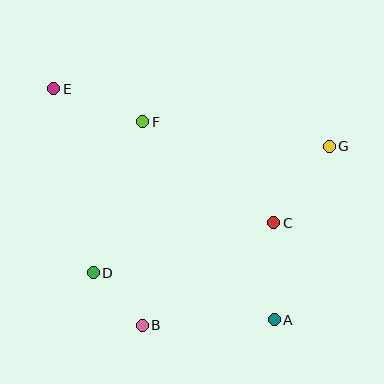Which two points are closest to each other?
Points B and D are closest to each other.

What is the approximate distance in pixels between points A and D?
The distance between A and D is approximately 187 pixels.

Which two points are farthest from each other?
Points A and E are farthest from each other.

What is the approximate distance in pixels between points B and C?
The distance between B and C is approximately 166 pixels.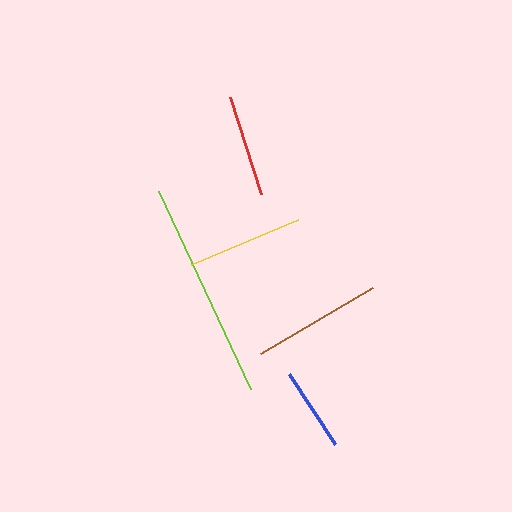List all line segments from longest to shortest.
From longest to shortest: lime, brown, yellow, red, blue.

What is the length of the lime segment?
The lime segment is approximately 218 pixels long.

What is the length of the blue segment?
The blue segment is approximately 84 pixels long.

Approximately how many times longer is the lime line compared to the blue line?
The lime line is approximately 2.6 times the length of the blue line.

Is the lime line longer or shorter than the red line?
The lime line is longer than the red line.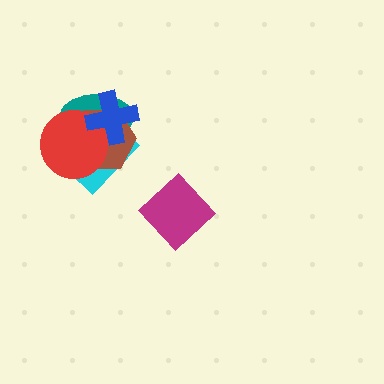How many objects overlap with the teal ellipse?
4 objects overlap with the teal ellipse.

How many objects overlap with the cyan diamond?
4 objects overlap with the cyan diamond.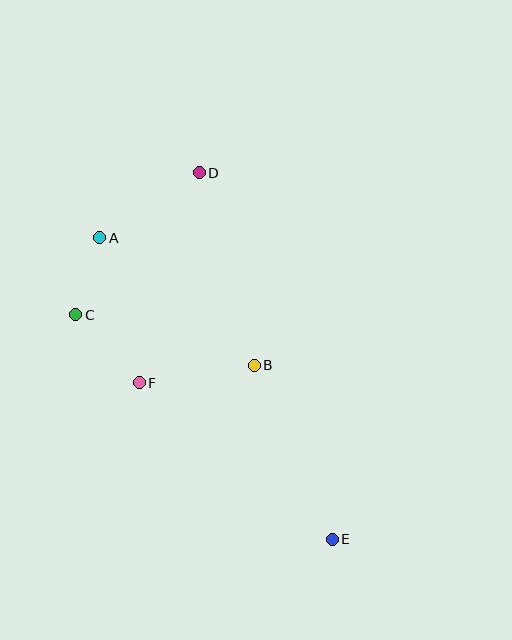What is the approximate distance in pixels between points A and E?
The distance between A and E is approximately 381 pixels.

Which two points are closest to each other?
Points A and C are closest to each other.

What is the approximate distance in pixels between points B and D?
The distance between B and D is approximately 200 pixels.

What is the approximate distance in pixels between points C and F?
The distance between C and F is approximately 93 pixels.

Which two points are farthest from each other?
Points D and E are farthest from each other.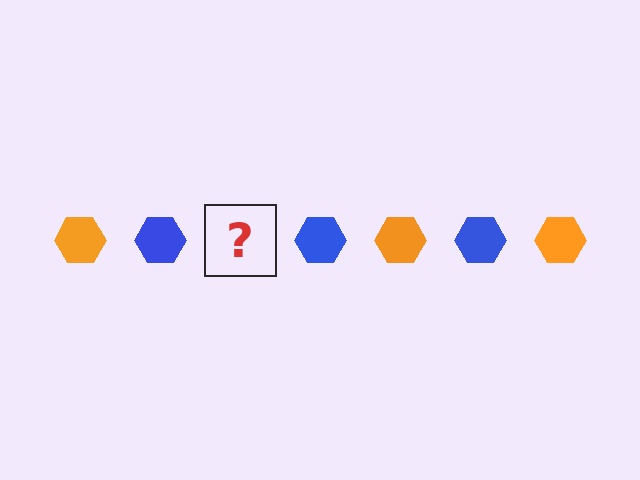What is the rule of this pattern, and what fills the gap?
The rule is that the pattern cycles through orange, blue hexagons. The gap should be filled with an orange hexagon.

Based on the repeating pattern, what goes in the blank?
The blank should be an orange hexagon.